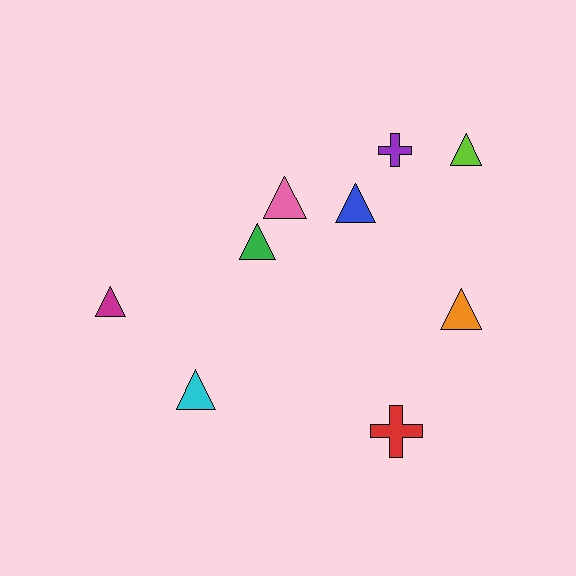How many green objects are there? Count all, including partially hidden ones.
There is 1 green object.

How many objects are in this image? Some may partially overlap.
There are 9 objects.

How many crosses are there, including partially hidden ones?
There are 2 crosses.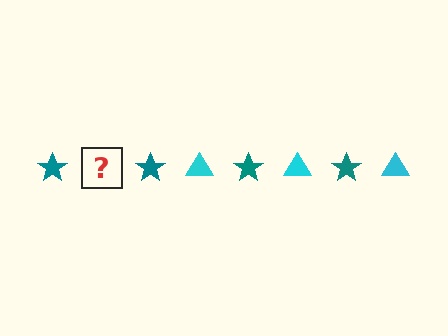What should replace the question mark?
The question mark should be replaced with a cyan triangle.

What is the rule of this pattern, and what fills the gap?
The rule is that the pattern alternates between teal star and cyan triangle. The gap should be filled with a cyan triangle.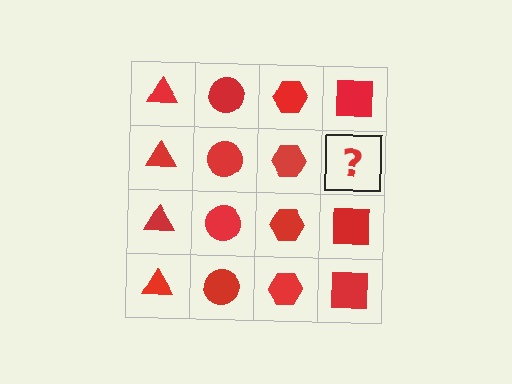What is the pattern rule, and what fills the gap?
The rule is that each column has a consistent shape. The gap should be filled with a red square.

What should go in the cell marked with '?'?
The missing cell should contain a red square.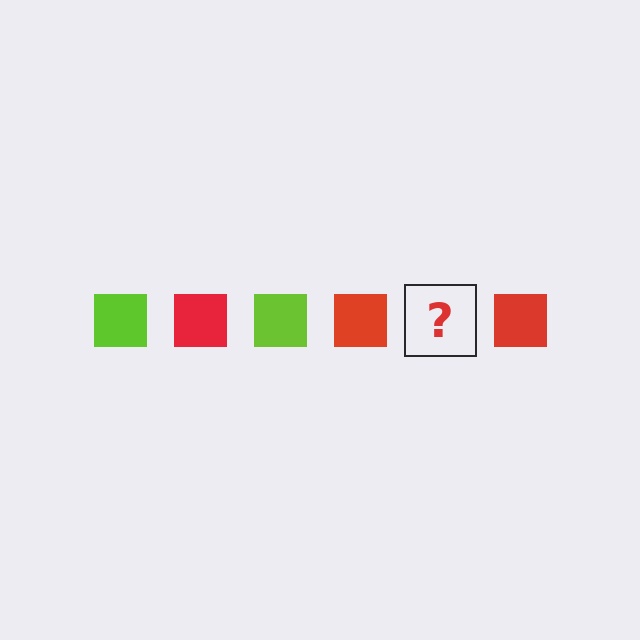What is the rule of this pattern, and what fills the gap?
The rule is that the pattern cycles through lime, red squares. The gap should be filled with a lime square.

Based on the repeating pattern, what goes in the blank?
The blank should be a lime square.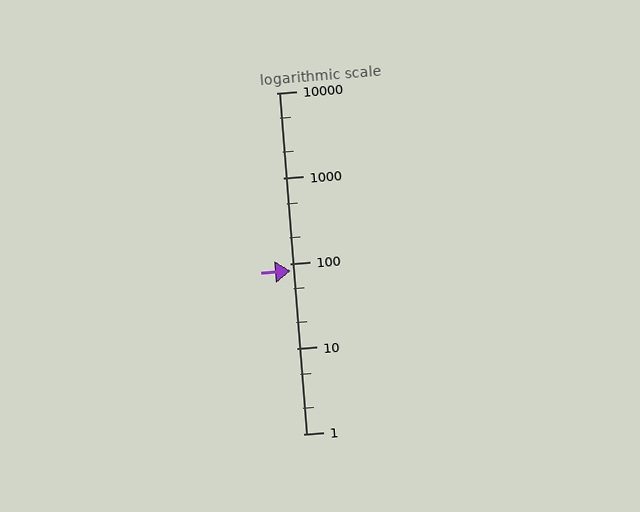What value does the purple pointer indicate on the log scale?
The pointer indicates approximately 81.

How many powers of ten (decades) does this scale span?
The scale spans 4 decades, from 1 to 10000.